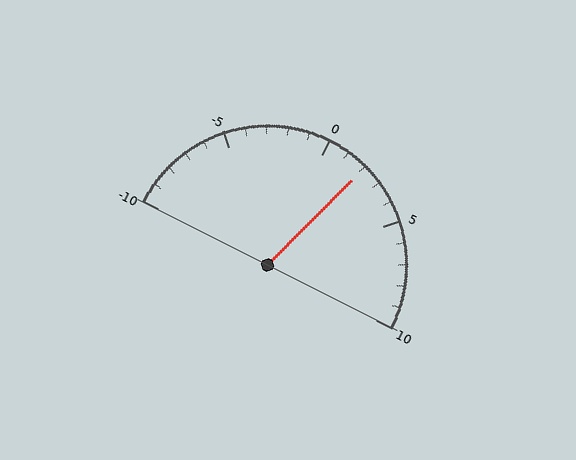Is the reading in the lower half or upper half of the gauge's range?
The reading is in the upper half of the range (-10 to 10).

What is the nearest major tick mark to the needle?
The nearest major tick mark is 0.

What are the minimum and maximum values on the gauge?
The gauge ranges from -10 to 10.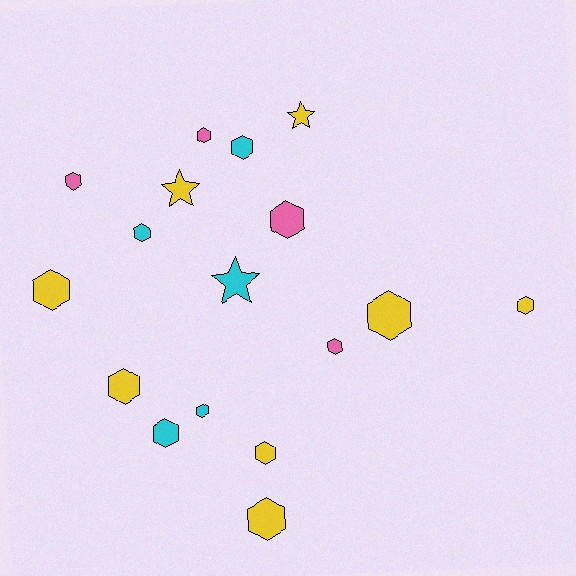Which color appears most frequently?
Yellow, with 8 objects.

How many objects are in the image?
There are 17 objects.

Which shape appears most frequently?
Hexagon, with 14 objects.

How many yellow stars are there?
There are 2 yellow stars.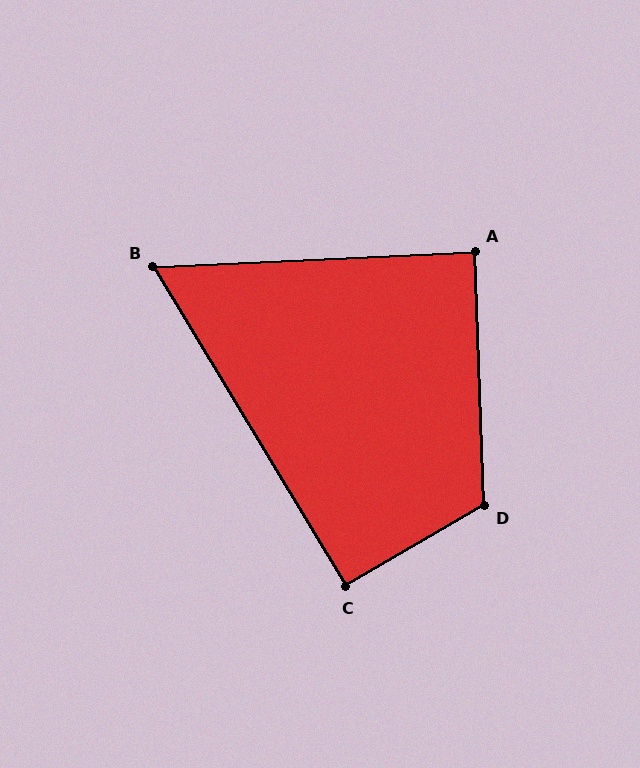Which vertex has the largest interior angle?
D, at approximately 118 degrees.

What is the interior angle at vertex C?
Approximately 91 degrees (approximately right).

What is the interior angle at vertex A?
Approximately 89 degrees (approximately right).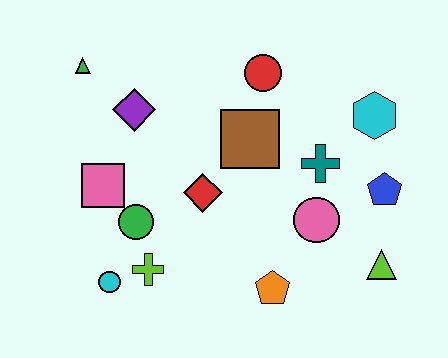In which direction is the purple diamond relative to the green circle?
The purple diamond is above the green circle.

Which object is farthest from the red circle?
The cyan circle is farthest from the red circle.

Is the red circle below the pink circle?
No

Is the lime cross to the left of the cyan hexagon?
Yes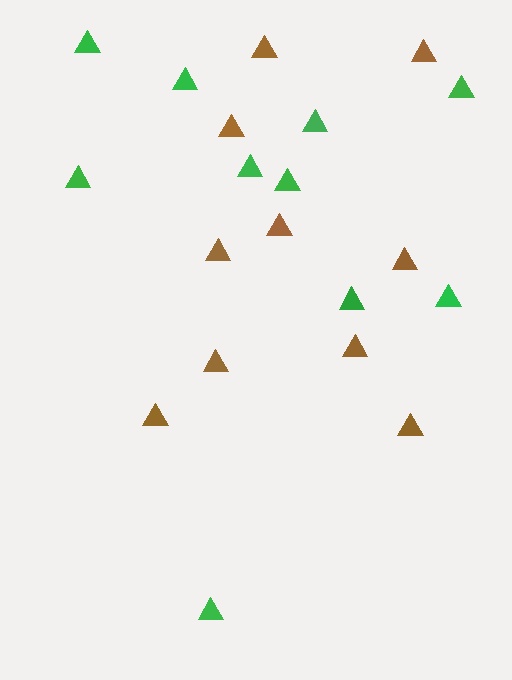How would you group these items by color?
There are 2 groups: one group of brown triangles (10) and one group of green triangles (10).